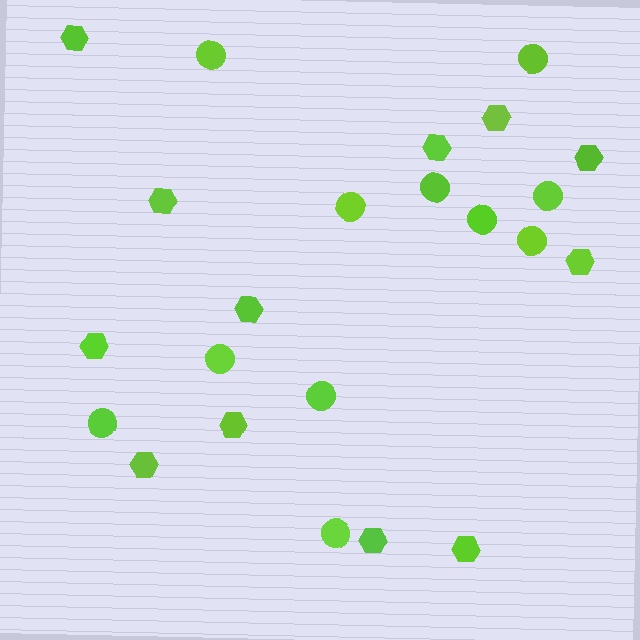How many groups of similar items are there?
There are 2 groups: one group of circles (11) and one group of hexagons (12).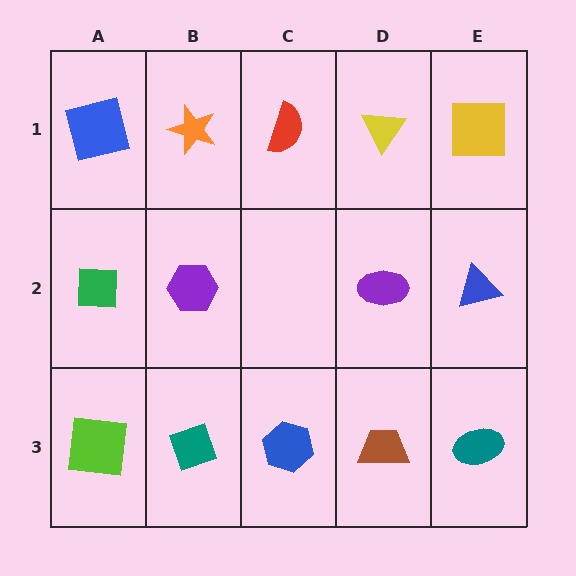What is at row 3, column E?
A teal ellipse.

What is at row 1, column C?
A red semicircle.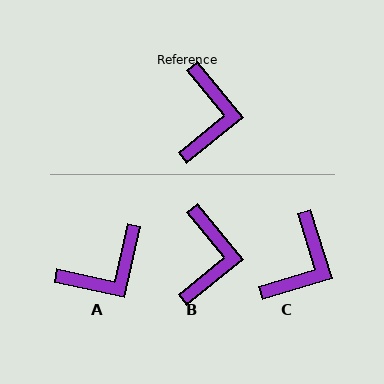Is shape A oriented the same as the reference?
No, it is off by about 52 degrees.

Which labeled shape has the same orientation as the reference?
B.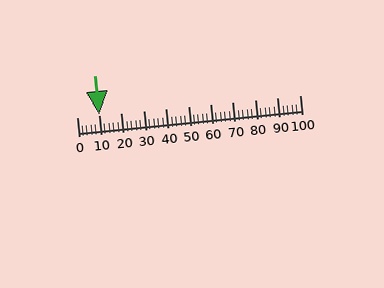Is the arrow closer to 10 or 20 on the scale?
The arrow is closer to 10.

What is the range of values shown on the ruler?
The ruler shows values from 0 to 100.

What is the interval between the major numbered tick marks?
The major tick marks are spaced 10 units apart.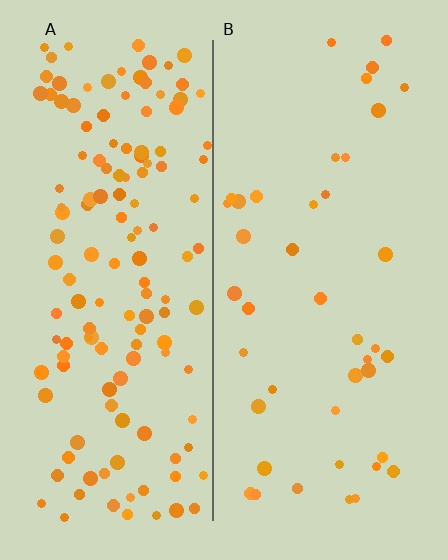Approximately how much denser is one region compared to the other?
Approximately 3.3× — region A over region B.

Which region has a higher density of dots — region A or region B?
A (the left).